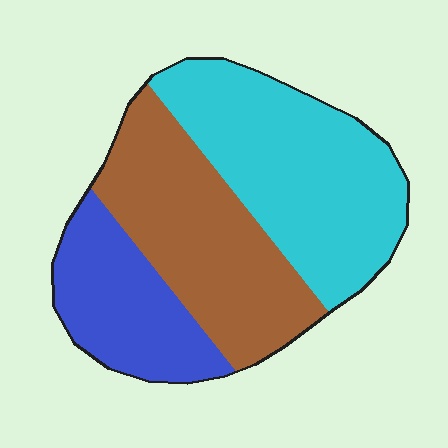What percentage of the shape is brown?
Brown takes up about three eighths (3/8) of the shape.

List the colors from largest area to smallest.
From largest to smallest: cyan, brown, blue.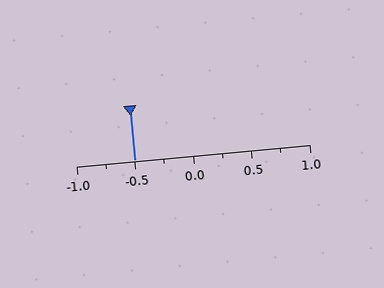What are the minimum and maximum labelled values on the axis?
The axis runs from -1.0 to 1.0.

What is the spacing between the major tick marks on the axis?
The major ticks are spaced 0.5 apart.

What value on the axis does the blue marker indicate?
The marker indicates approximately -0.5.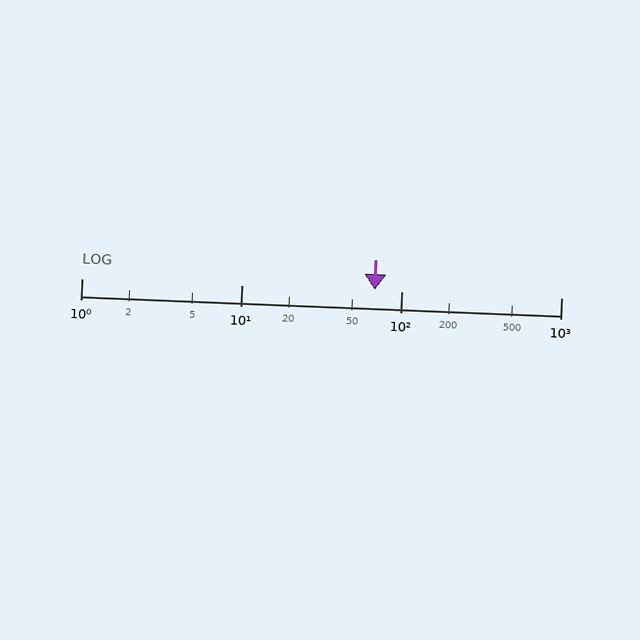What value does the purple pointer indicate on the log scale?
The pointer indicates approximately 68.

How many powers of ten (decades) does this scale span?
The scale spans 3 decades, from 1 to 1000.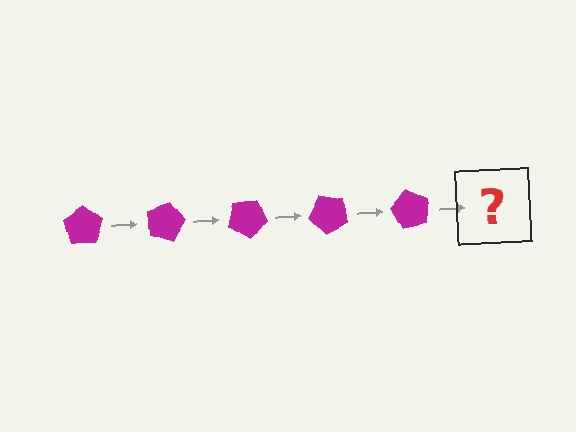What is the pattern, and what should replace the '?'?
The pattern is that the pentagon rotates 15 degrees each step. The '?' should be a magenta pentagon rotated 75 degrees.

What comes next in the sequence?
The next element should be a magenta pentagon rotated 75 degrees.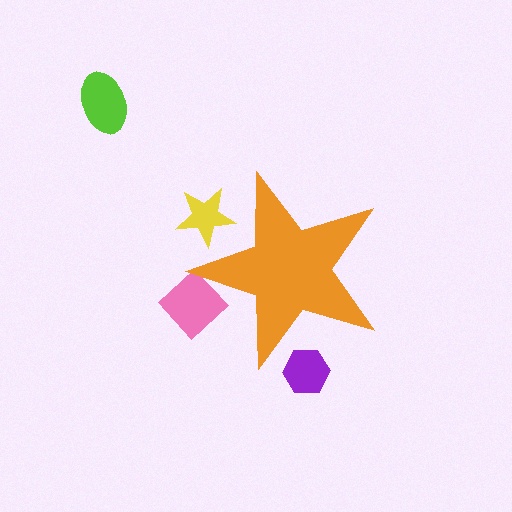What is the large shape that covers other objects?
An orange star.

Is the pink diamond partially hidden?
Yes, the pink diamond is partially hidden behind the orange star.